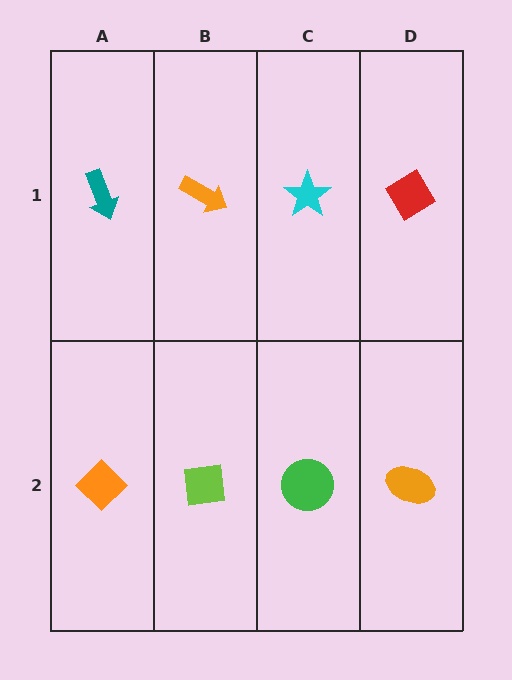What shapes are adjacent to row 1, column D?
An orange ellipse (row 2, column D), a cyan star (row 1, column C).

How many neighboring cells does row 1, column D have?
2.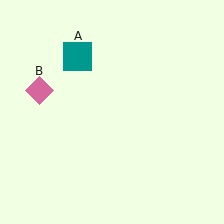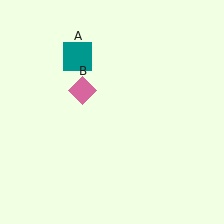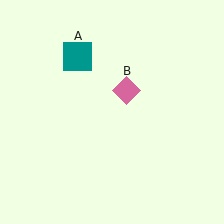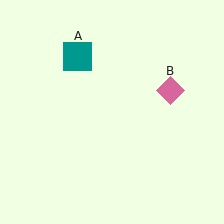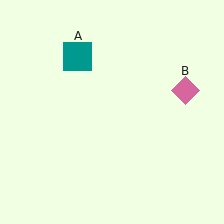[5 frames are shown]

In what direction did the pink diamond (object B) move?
The pink diamond (object B) moved right.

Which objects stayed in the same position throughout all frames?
Teal square (object A) remained stationary.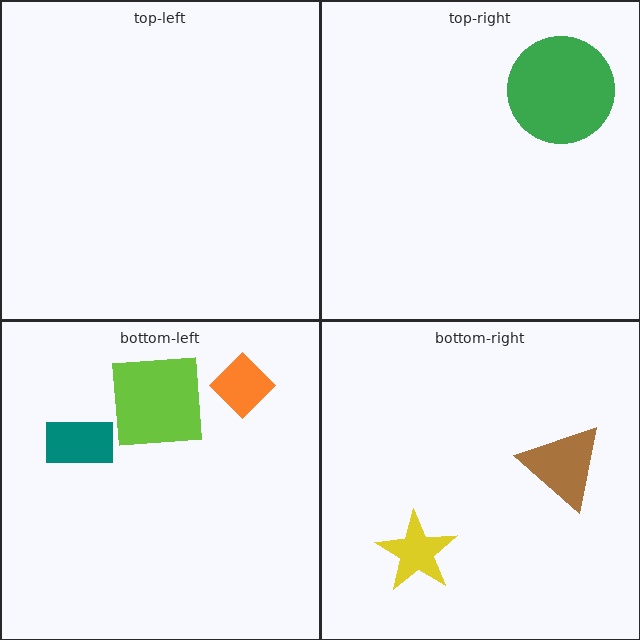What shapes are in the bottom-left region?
The orange diamond, the lime square, the teal rectangle.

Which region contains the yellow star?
The bottom-right region.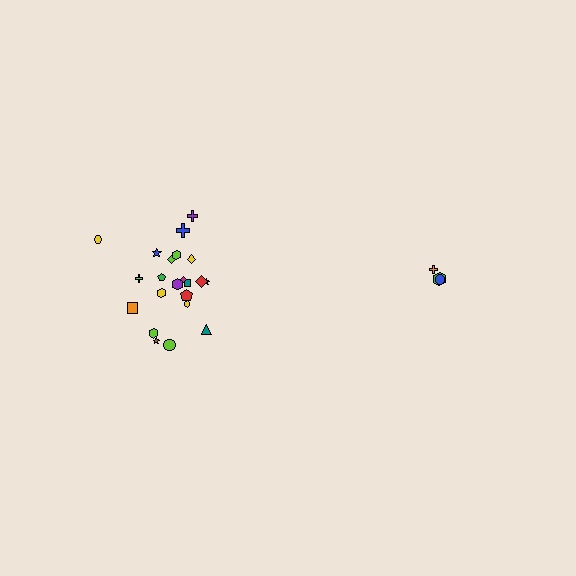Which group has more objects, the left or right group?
The left group.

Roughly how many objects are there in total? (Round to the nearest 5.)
Roughly 25 objects in total.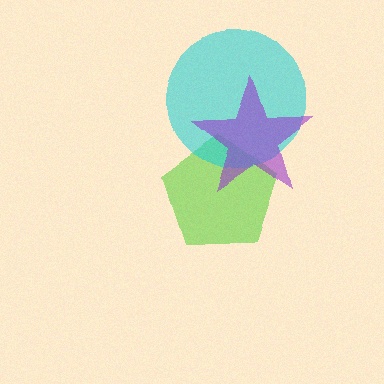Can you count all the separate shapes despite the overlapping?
Yes, there are 3 separate shapes.